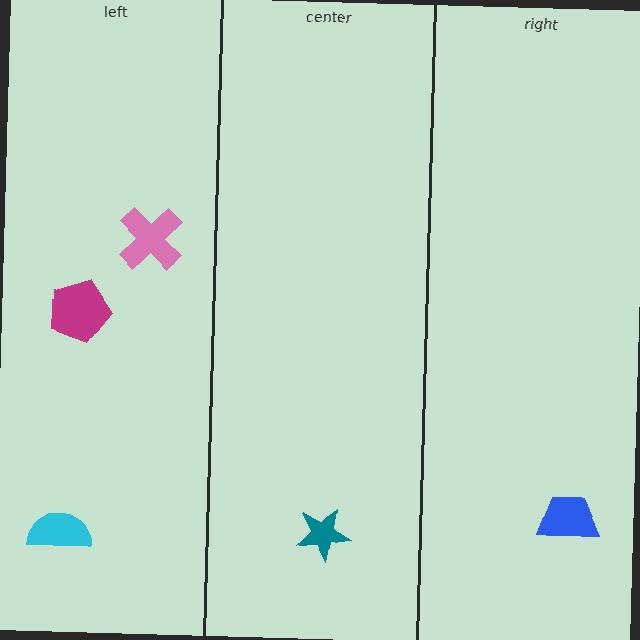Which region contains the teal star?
The center region.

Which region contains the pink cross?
The left region.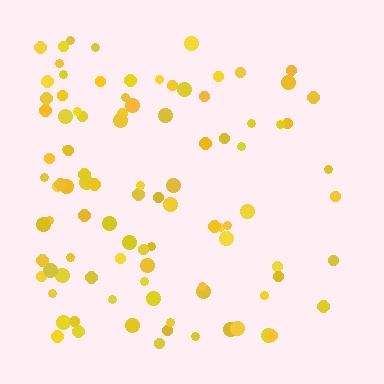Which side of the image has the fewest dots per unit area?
The right.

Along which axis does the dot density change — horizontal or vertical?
Horizontal.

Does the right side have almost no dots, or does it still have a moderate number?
Still a moderate number, just noticeably fewer than the left.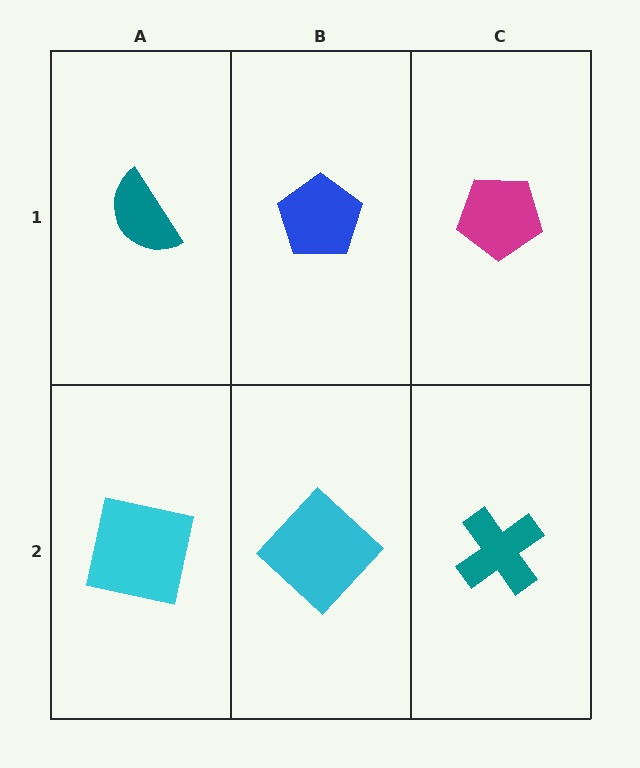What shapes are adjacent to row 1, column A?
A cyan square (row 2, column A), a blue pentagon (row 1, column B).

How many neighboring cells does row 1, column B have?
3.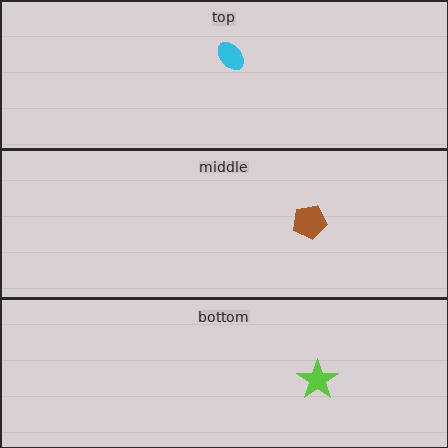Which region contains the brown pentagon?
The middle region.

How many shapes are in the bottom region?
1.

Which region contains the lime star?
The bottom region.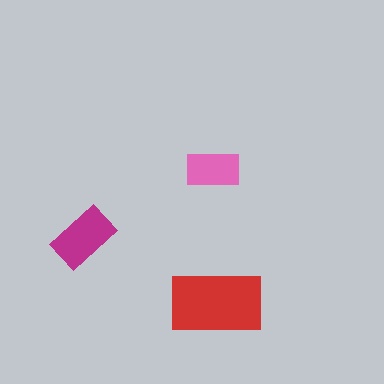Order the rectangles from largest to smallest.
the red one, the magenta one, the pink one.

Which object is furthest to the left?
The magenta rectangle is leftmost.